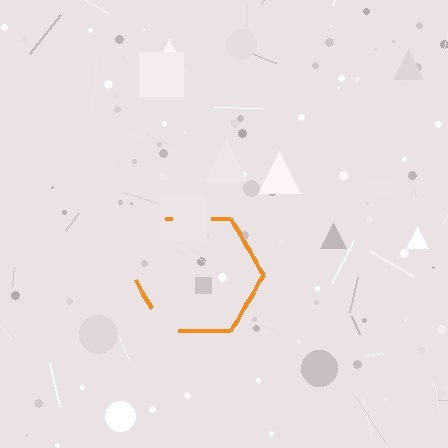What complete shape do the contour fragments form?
The contour fragments form a hexagon.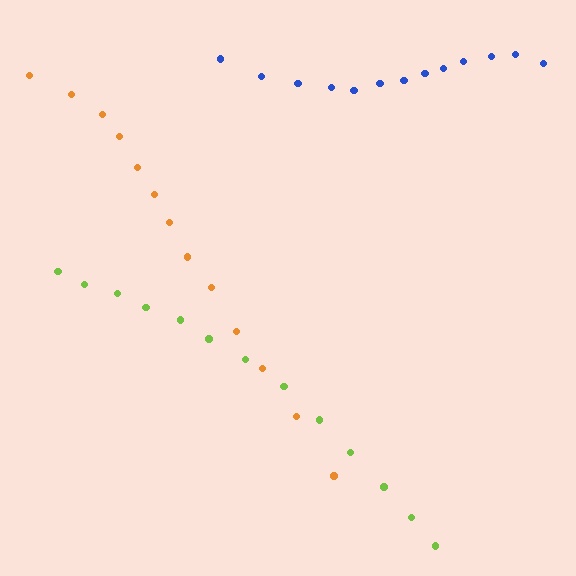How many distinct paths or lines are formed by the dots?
There are 3 distinct paths.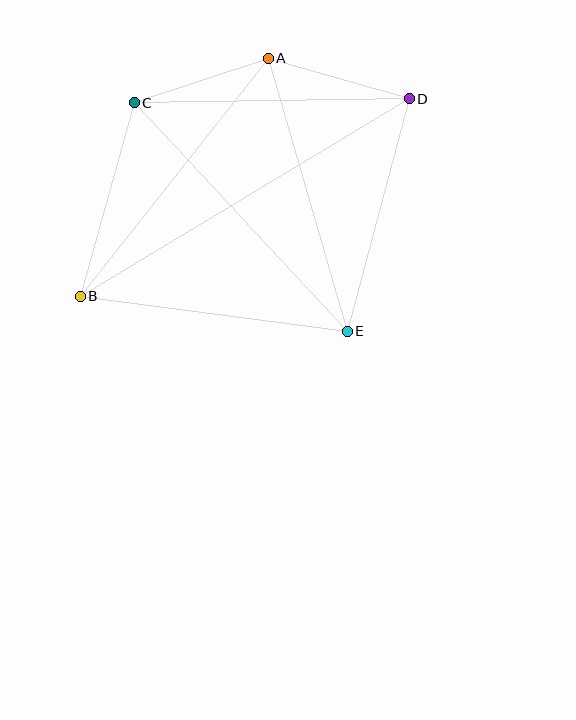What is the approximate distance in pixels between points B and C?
The distance between B and C is approximately 201 pixels.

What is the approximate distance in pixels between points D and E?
The distance between D and E is approximately 241 pixels.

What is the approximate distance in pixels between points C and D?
The distance between C and D is approximately 275 pixels.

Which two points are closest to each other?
Points A and C are closest to each other.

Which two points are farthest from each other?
Points B and D are farthest from each other.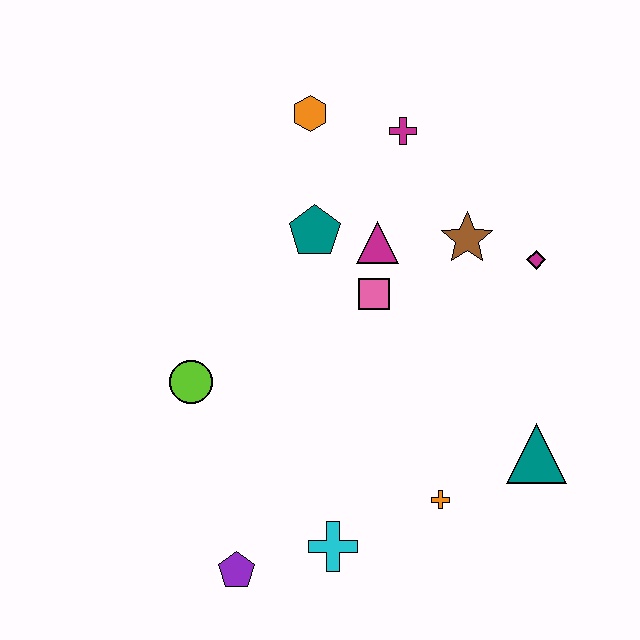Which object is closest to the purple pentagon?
The cyan cross is closest to the purple pentagon.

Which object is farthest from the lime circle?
The magenta diamond is farthest from the lime circle.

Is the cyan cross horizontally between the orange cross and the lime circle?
Yes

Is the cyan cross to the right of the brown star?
No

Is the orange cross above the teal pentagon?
No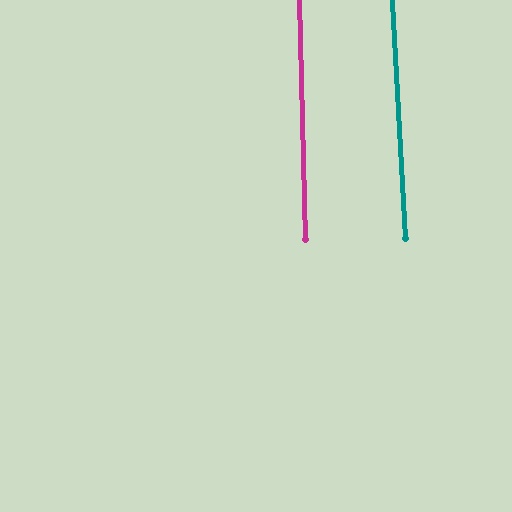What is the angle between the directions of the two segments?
Approximately 2 degrees.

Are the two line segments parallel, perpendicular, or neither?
Parallel — their directions differ by only 1.7°.